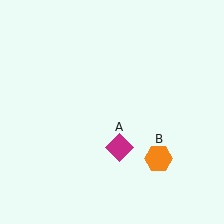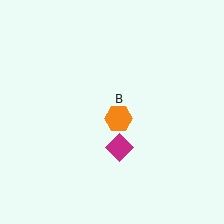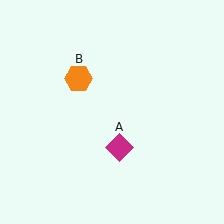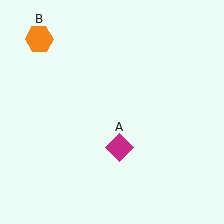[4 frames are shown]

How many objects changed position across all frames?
1 object changed position: orange hexagon (object B).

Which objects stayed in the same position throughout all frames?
Magenta diamond (object A) remained stationary.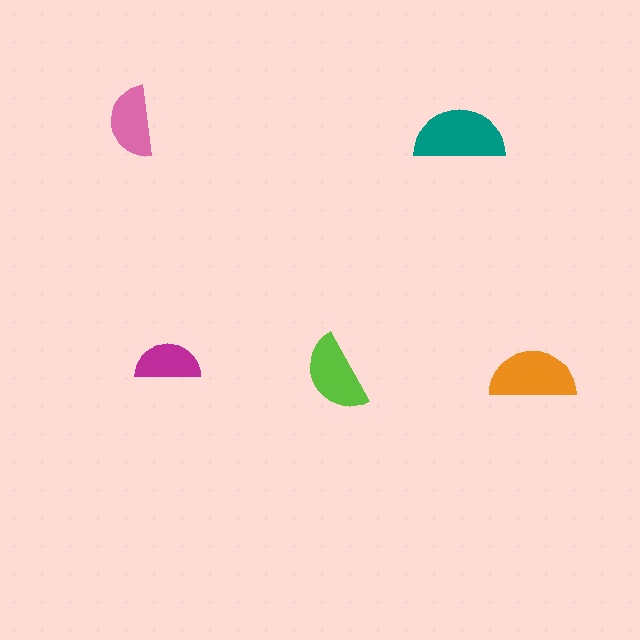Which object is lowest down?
The lime semicircle is bottommost.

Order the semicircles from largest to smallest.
the teal one, the orange one, the lime one, the pink one, the magenta one.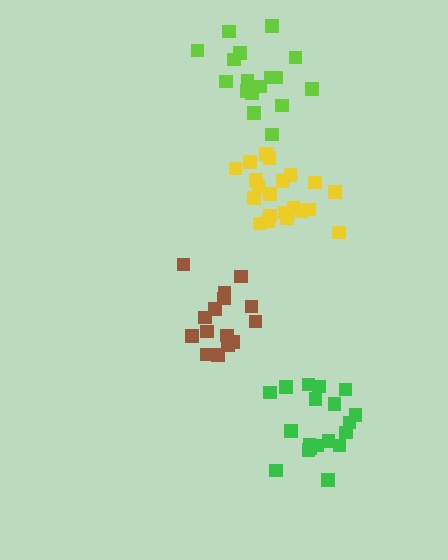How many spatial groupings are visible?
There are 4 spatial groupings.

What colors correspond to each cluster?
The clusters are colored: yellow, green, brown, lime.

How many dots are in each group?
Group 1: 21 dots, Group 2: 19 dots, Group 3: 15 dots, Group 4: 17 dots (72 total).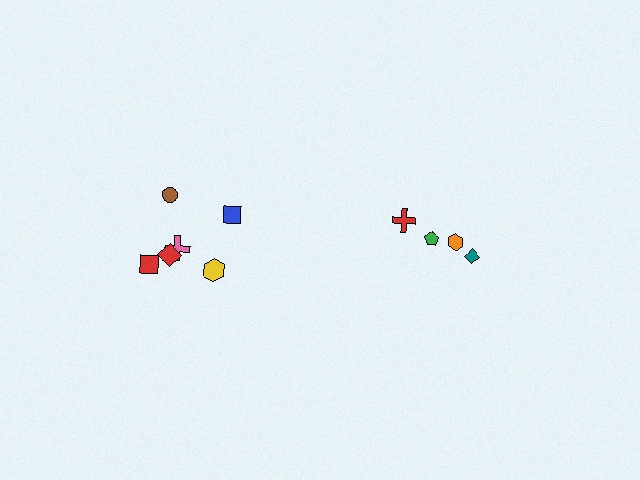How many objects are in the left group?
There are 6 objects.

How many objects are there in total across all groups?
There are 10 objects.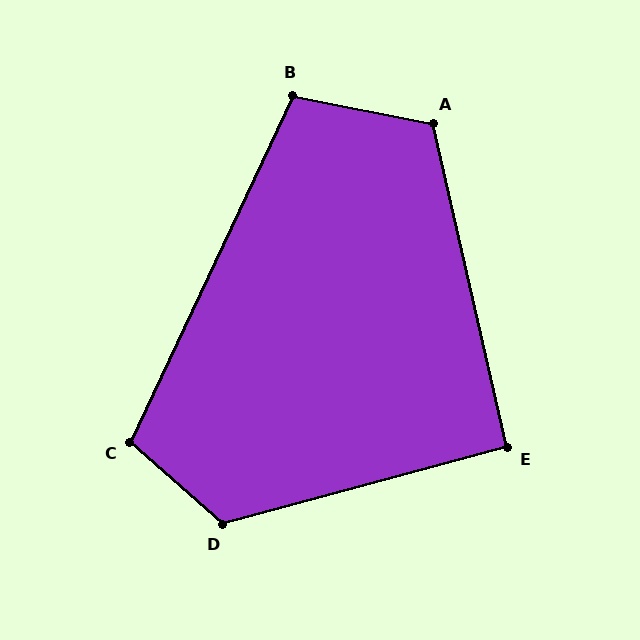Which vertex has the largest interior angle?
D, at approximately 123 degrees.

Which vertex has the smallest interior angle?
E, at approximately 92 degrees.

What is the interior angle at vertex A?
Approximately 114 degrees (obtuse).